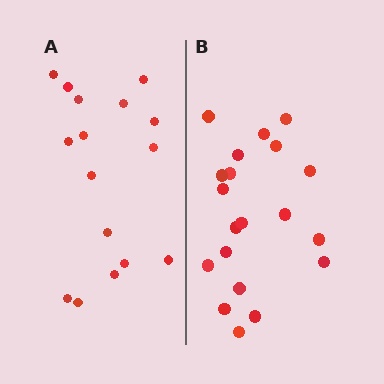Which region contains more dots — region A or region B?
Region B (the right region) has more dots.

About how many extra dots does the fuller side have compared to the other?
Region B has about 4 more dots than region A.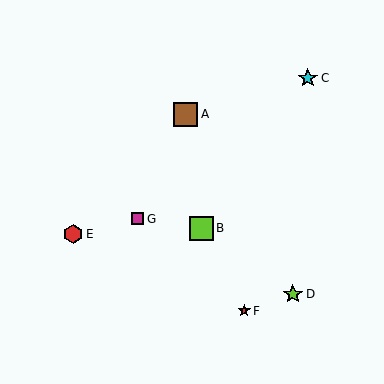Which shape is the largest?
The brown square (labeled A) is the largest.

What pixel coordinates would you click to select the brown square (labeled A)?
Click at (186, 114) to select the brown square A.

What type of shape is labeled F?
Shape F is a red star.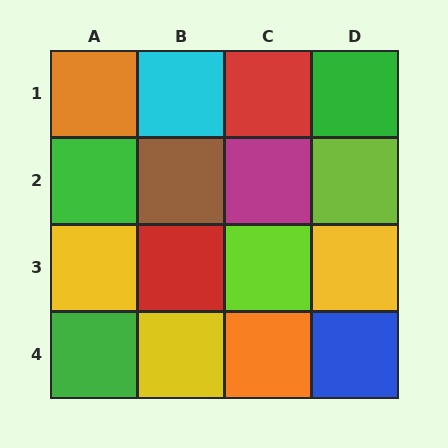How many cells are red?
2 cells are red.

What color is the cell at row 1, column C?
Red.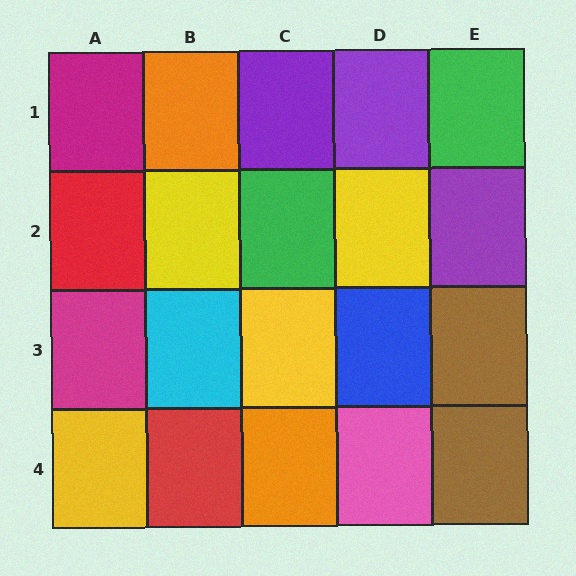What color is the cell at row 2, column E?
Purple.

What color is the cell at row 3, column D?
Blue.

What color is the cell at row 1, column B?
Orange.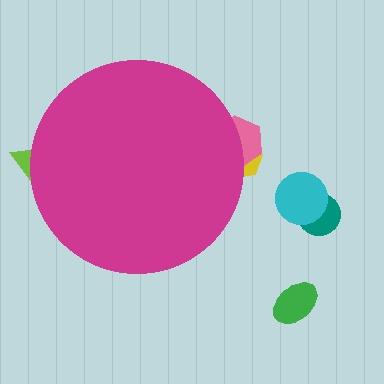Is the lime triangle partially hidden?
Yes, the lime triangle is partially hidden behind the magenta circle.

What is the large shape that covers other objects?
A magenta circle.